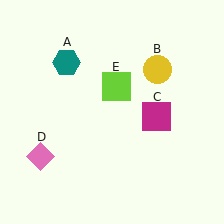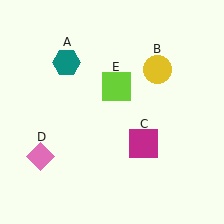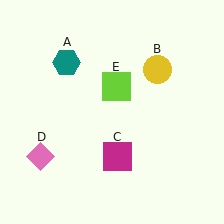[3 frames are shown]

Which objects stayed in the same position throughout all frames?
Teal hexagon (object A) and yellow circle (object B) and pink diamond (object D) and lime square (object E) remained stationary.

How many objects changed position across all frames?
1 object changed position: magenta square (object C).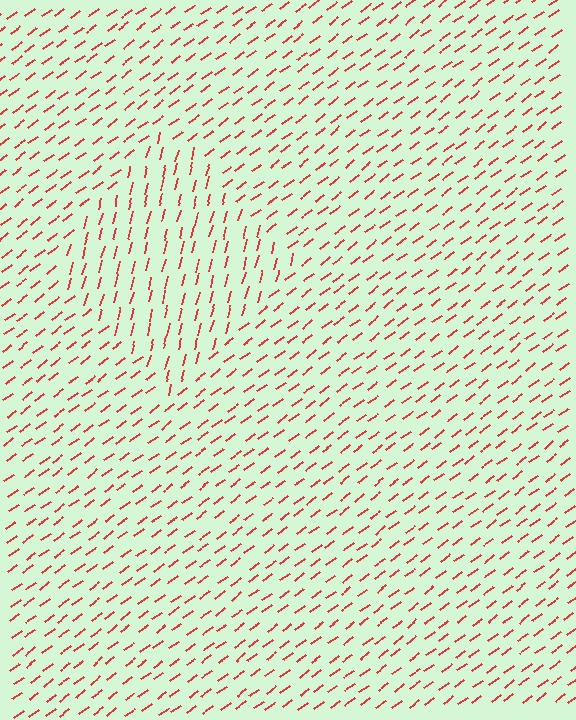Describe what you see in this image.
The image is filled with small red line segments. A diamond region in the image has lines oriented differently from the surrounding lines, creating a visible texture boundary.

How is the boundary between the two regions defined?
The boundary is defined purely by a change in line orientation (approximately 39 degrees difference). All lines are the same color and thickness.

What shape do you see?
I see a diamond.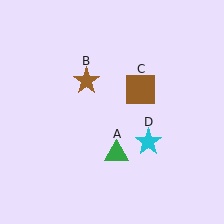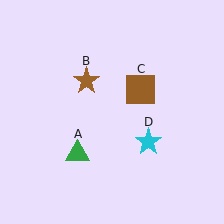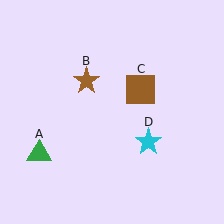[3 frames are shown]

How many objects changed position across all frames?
1 object changed position: green triangle (object A).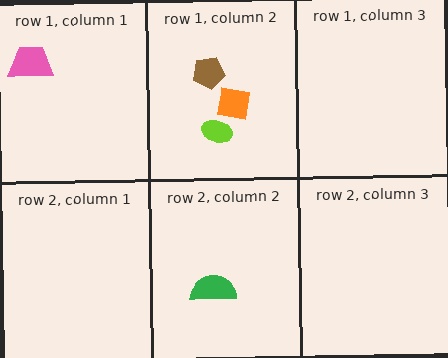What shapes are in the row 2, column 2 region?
The green semicircle.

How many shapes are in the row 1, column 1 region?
1.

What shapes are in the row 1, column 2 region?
The brown pentagon, the orange square, the lime ellipse.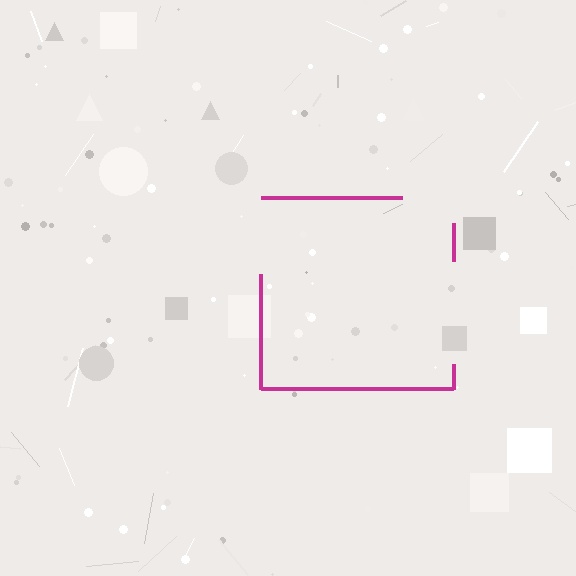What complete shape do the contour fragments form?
The contour fragments form a square.